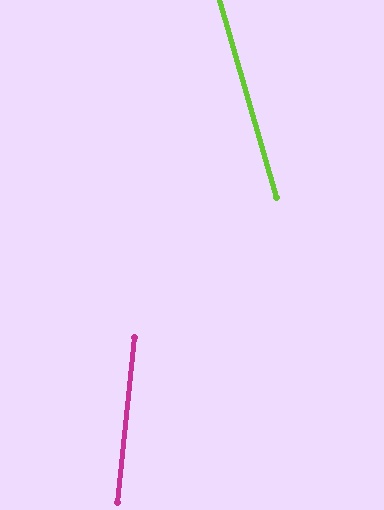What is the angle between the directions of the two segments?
Approximately 22 degrees.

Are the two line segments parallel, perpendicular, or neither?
Neither parallel nor perpendicular — they differ by about 22°.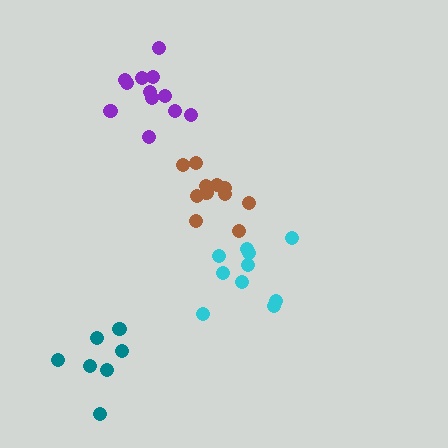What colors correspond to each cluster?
The clusters are colored: brown, cyan, purple, teal.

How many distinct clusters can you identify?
There are 4 distinct clusters.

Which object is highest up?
The purple cluster is topmost.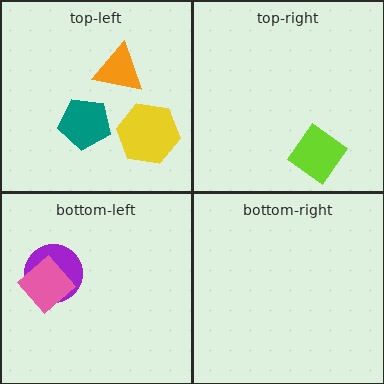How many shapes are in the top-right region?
1.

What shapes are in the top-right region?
The lime diamond.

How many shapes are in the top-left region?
3.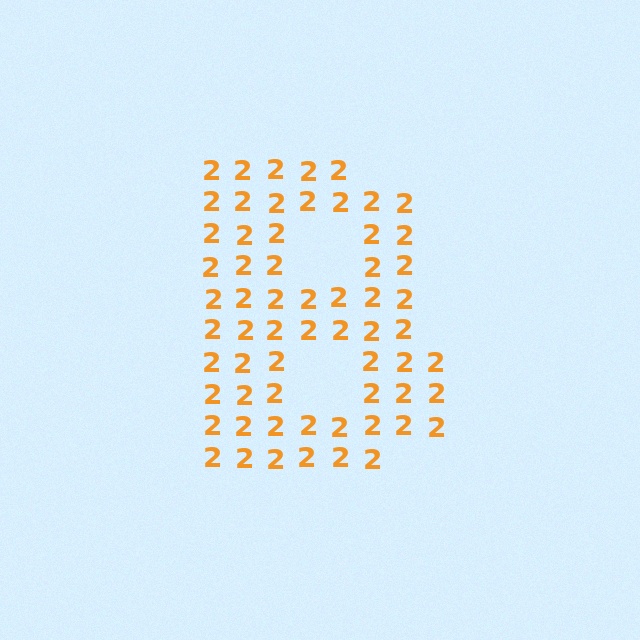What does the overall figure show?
The overall figure shows the letter B.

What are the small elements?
The small elements are digit 2's.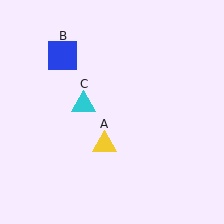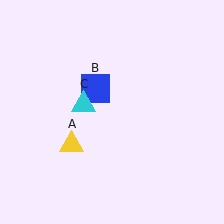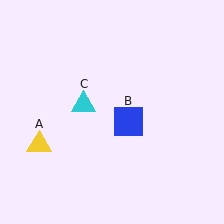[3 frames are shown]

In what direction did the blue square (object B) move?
The blue square (object B) moved down and to the right.